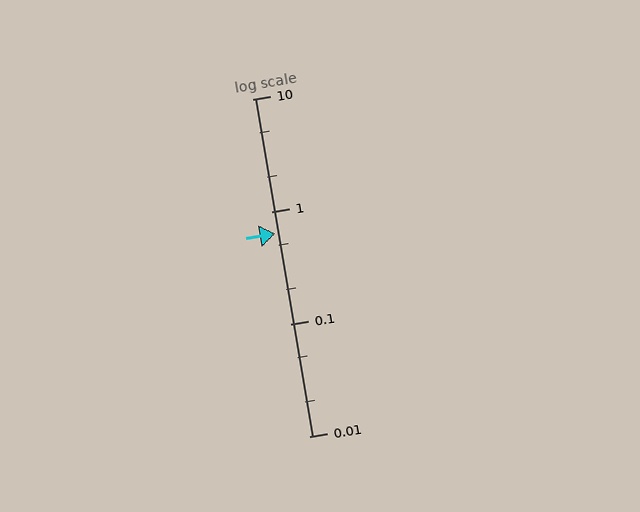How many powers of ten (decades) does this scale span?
The scale spans 3 decades, from 0.01 to 10.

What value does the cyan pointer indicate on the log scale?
The pointer indicates approximately 0.64.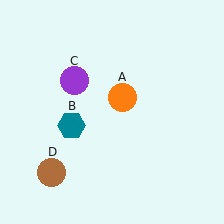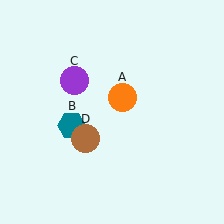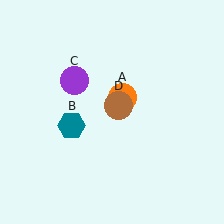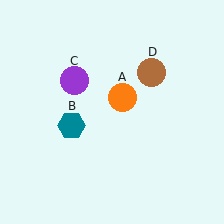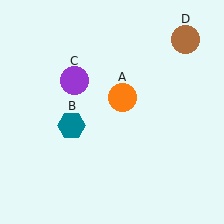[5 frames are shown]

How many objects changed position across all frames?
1 object changed position: brown circle (object D).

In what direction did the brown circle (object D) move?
The brown circle (object D) moved up and to the right.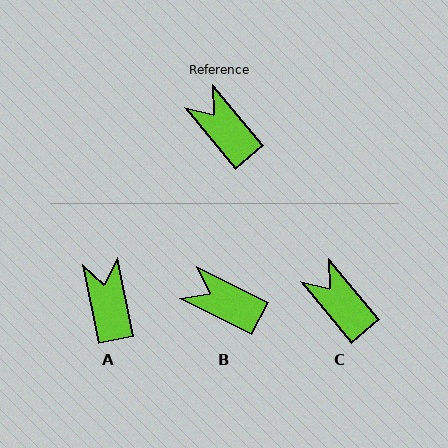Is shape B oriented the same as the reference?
No, it is off by about 23 degrees.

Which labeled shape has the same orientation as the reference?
C.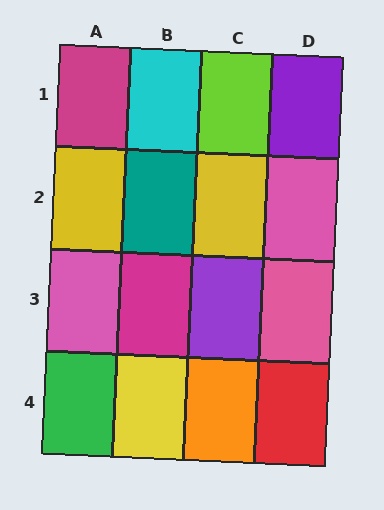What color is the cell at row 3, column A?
Pink.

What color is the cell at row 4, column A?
Green.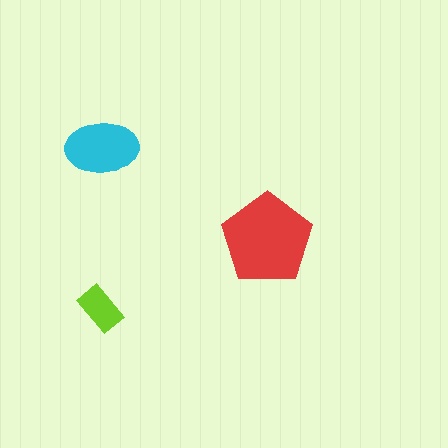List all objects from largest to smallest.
The red pentagon, the cyan ellipse, the lime rectangle.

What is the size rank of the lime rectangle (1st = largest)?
3rd.